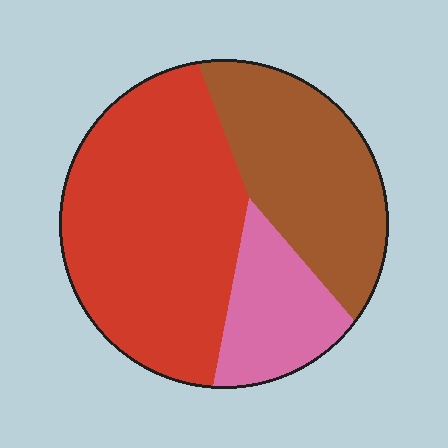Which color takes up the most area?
Red, at roughly 50%.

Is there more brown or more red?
Red.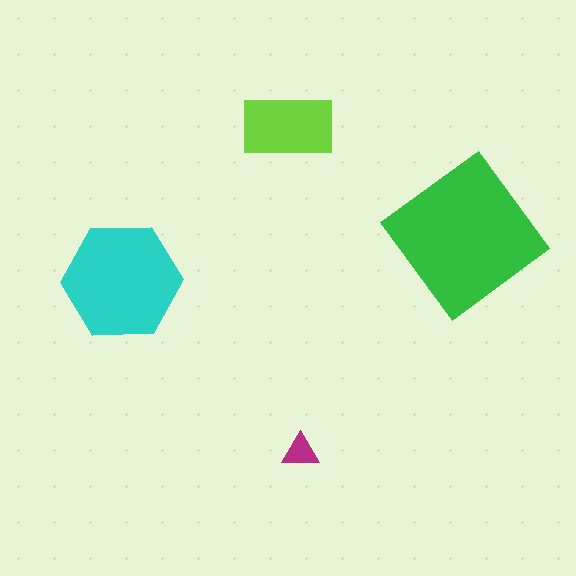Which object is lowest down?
The magenta triangle is bottommost.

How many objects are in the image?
There are 4 objects in the image.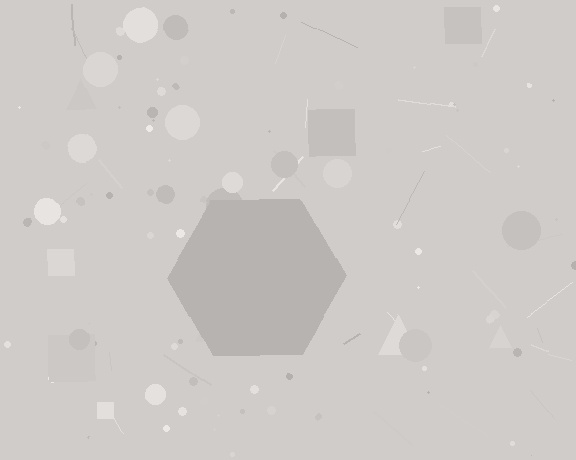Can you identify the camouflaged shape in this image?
The camouflaged shape is a hexagon.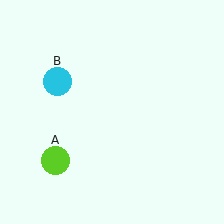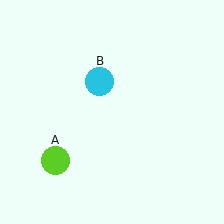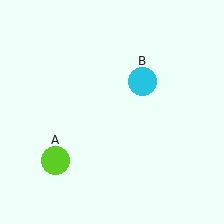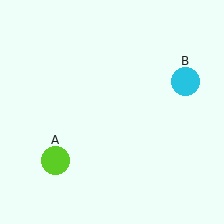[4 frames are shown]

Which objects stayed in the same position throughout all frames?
Lime circle (object A) remained stationary.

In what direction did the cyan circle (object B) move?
The cyan circle (object B) moved right.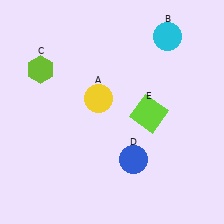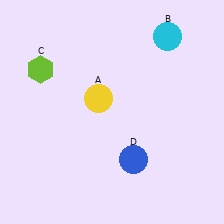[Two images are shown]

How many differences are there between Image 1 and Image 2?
There is 1 difference between the two images.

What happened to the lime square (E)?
The lime square (E) was removed in Image 2. It was in the bottom-right area of Image 1.